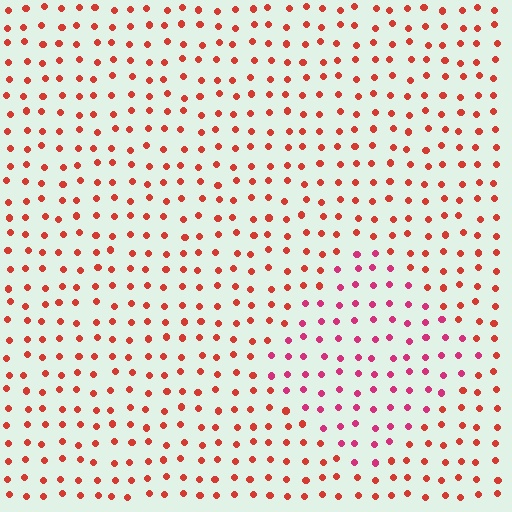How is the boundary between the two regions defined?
The boundary is defined purely by a slight shift in hue (about 32 degrees). Spacing, size, and orientation are identical on both sides.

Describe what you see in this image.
The image is filled with small red elements in a uniform arrangement. A diamond-shaped region is visible where the elements are tinted to a slightly different hue, forming a subtle color boundary.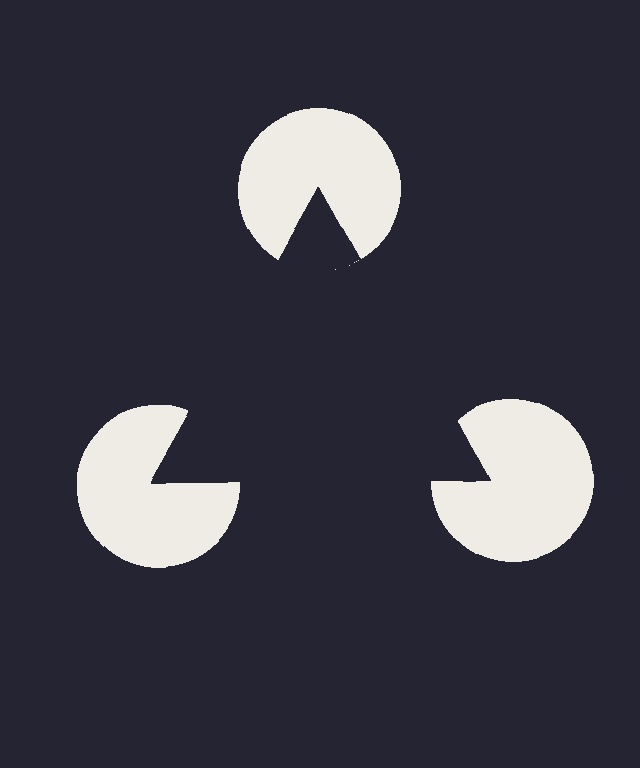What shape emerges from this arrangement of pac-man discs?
An illusory triangle — its edges are inferred from the aligned wedge cuts in the pac-man discs, not physically drawn.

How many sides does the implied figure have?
3 sides.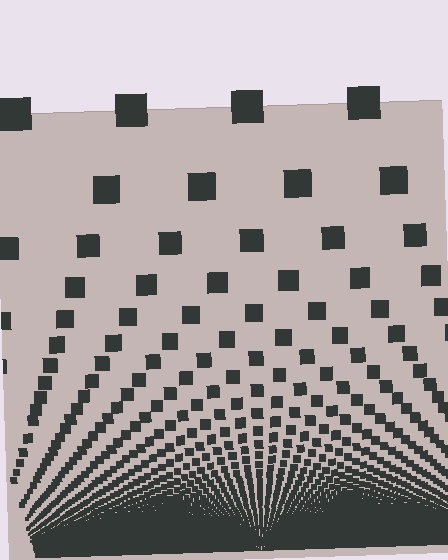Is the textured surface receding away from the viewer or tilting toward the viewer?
The surface appears to tilt toward the viewer. Texture elements get larger and sparser toward the top.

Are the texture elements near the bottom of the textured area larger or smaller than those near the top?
Smaller. The gradient is inverted — elements near the bottom are smaller and denser.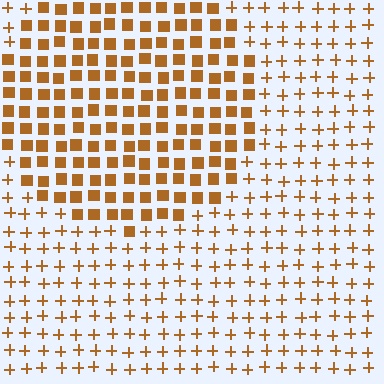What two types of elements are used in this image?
The image uses squares inside the circle region and plus signs outside it.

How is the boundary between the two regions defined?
The boundary is defined by a change in element shape: squares inside vs. plus signs outside. All elements share the same color and spacing.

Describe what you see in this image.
The image is filled with small brown elements arranged in a uniform grid. A circle-shaped region contains squares, while the surrounding area contains plus signs. The boundary is defined purely by the change in element shape.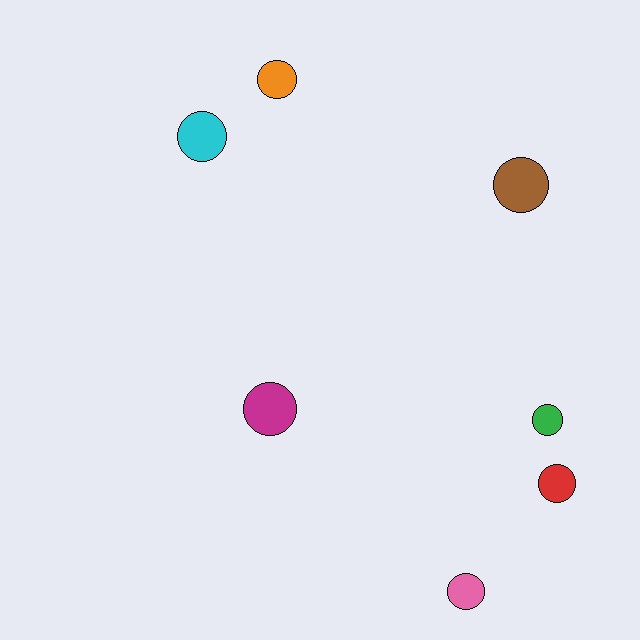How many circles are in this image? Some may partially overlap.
There are 7 circles.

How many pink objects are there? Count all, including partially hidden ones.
There is 1 pink object.